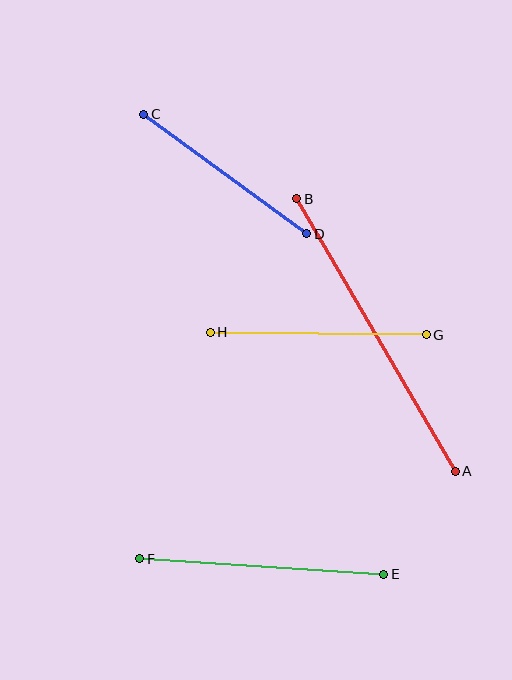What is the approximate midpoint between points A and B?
The midpoint is at approximately (376, 335) pixels.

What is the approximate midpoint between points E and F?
The midpoint is at approximately (262, 566) pixels.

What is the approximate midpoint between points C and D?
The midpoint is at approximately (225, 174) pixels.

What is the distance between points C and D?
The distance is approximately 202 pixels.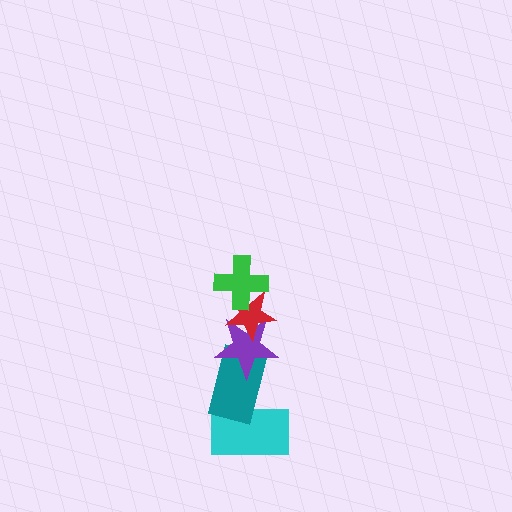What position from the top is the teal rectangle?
The teal rectangle is 4th from the top.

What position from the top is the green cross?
The green cross is 1st from the top.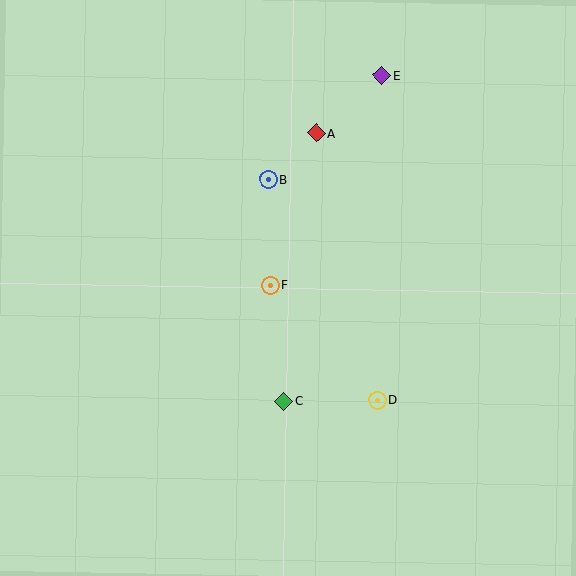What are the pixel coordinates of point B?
Point B is at (268, 180).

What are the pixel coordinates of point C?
Point C is at (284, 401).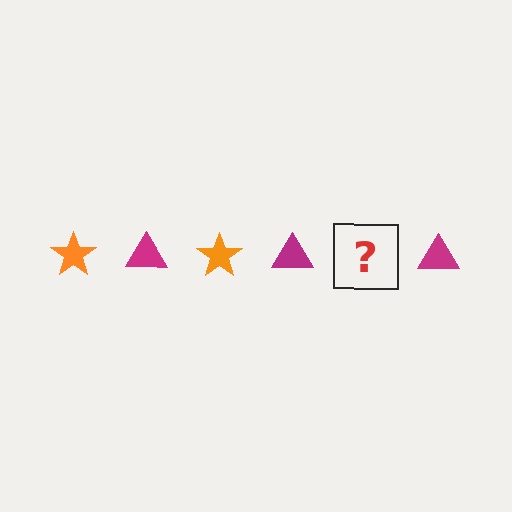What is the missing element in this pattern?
The missing element is an orange star.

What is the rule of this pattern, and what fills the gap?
The rule is that the pattern alternates between orange star and magenta triangle. The gap should be filled with an orange star.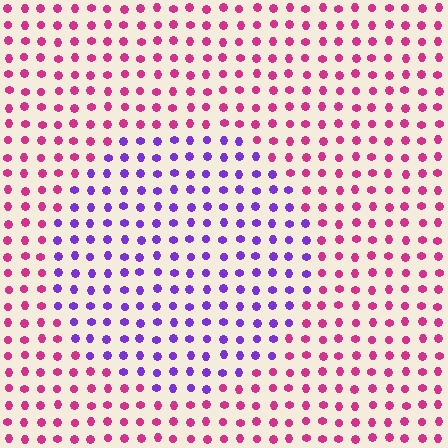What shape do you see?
I see a circle.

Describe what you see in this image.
The image is filled with small magenta elements in a uniform arrangement. A circle-shaped region is visible where the elements are tinted to a slightly different hue, forming a subtle color boundary.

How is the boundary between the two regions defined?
The boundary is defined purely by a slight shift in hue (about 59 degrees). Spacing, size, and orientation are identical on both sides.